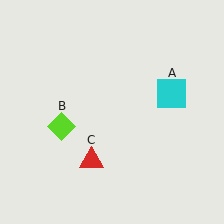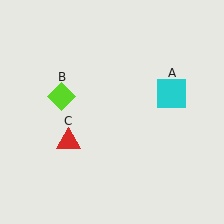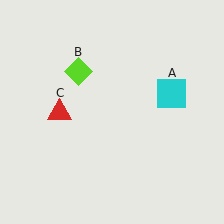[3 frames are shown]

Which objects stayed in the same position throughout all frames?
Cyan square (object A) remained stationary.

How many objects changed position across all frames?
2 objects changed position: lime diamond (object B), red triangle (object C).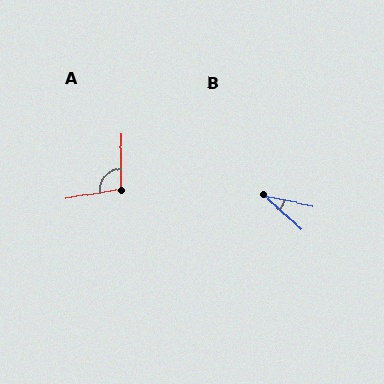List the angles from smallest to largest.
B (30°), A (99°).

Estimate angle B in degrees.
Approximately 30 degrees.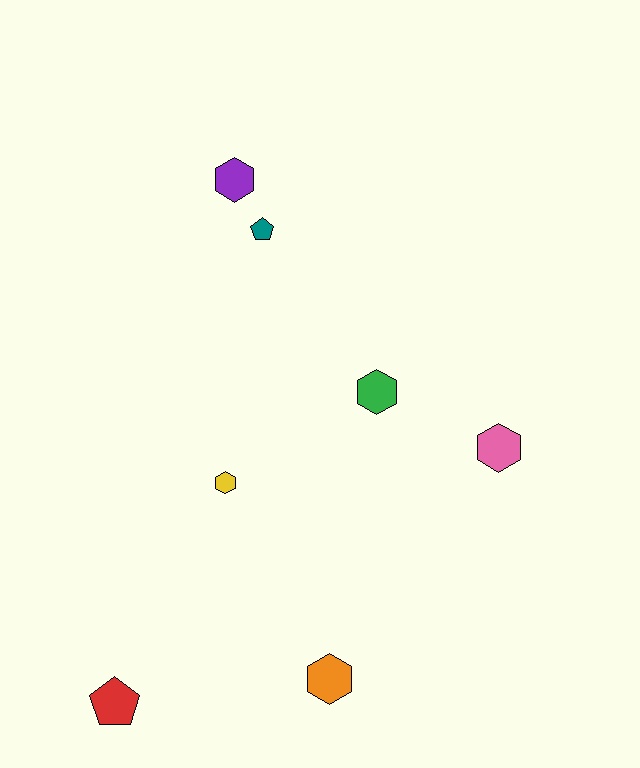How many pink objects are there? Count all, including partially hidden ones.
There is 1 pink object.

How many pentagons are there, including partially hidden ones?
There are 2 pentagons.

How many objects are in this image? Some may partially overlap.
There are 7 objects.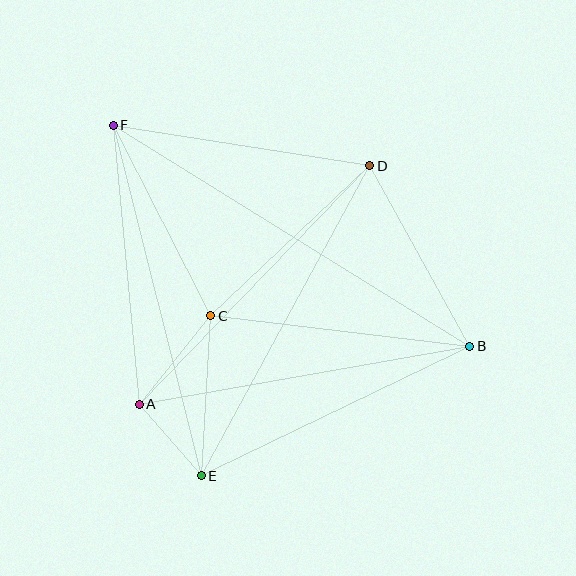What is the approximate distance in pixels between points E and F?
The distance between E and F is approximately 362 pixels.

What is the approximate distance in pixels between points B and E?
The distance between B and E is approximately 298 pixels.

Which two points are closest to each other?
Points A and E are closest to each other.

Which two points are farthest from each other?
Points B and F are farthest from each other.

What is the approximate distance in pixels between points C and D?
The distance between C and D is approximately 219 pixels.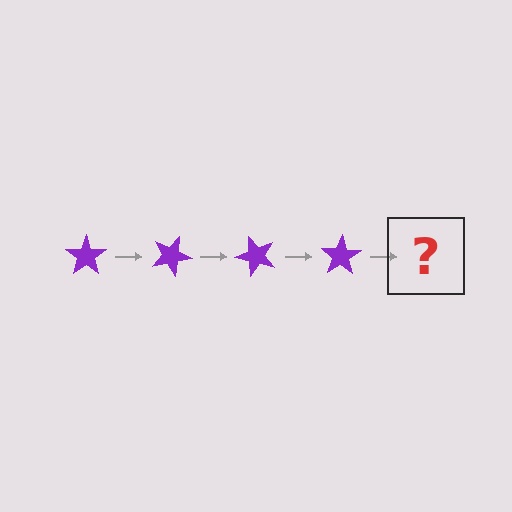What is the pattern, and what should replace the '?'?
The pattern is that the star rotates 25 degrees each step. The '?' should be a purple star rotated 100 degrees.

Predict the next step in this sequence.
The next step is a purple star rotated 100 degrees.